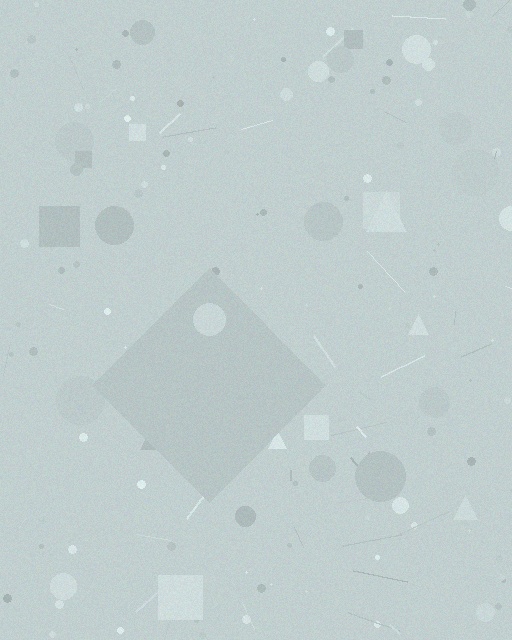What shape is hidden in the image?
A diamond is hidden in the image.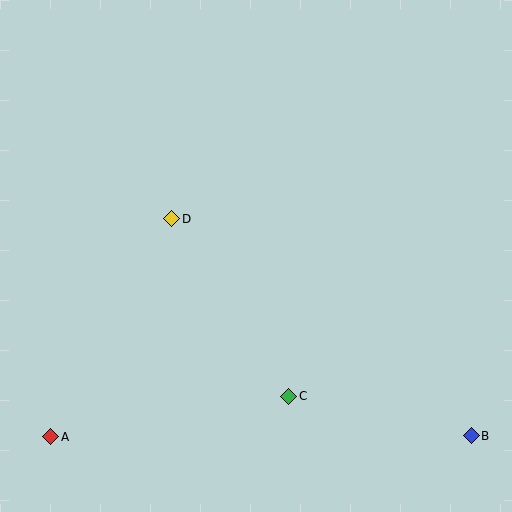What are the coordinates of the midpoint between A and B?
The midpoint between A and B is at (261, 436).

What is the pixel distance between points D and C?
The distance between D and C is 212 pixels.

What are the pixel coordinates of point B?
Point B is at (471, 436).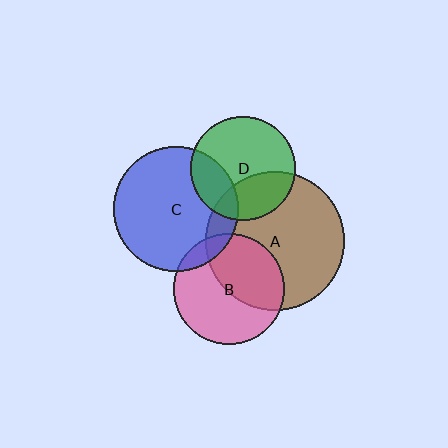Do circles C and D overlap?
Yes.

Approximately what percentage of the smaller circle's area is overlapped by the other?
Approximately 25%.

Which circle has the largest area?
Circle A (brown).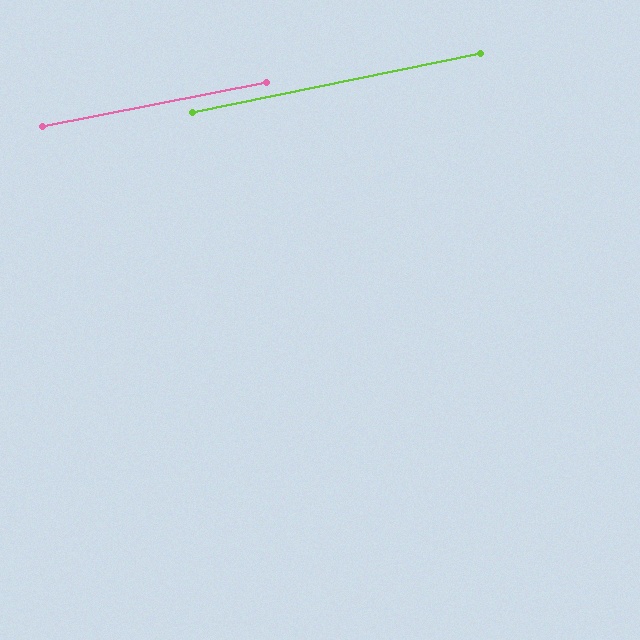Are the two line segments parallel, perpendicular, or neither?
Parallel — their directions differ by only 0.3°.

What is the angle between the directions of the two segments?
Approximately 0 degrees.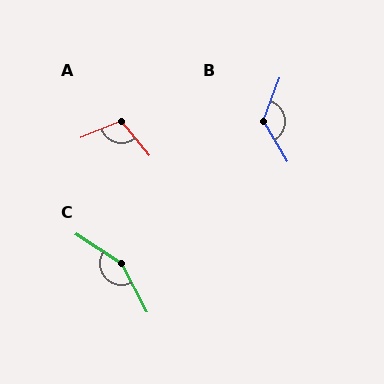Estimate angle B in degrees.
Approximately 129 degrees.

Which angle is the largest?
C, at approximately 151 degrees.